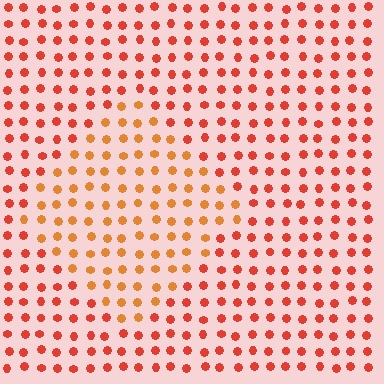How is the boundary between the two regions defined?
The boundary is defined purely by a slight shift in hue (about 25 degrees). Spacing, size, and orientation are identical on both sides.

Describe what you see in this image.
The image is filled with small red elements in a uniform arrangement. A diamond-shaped region is visible where the elements are tinted to a slightly different hue, forming a subtle color boundary.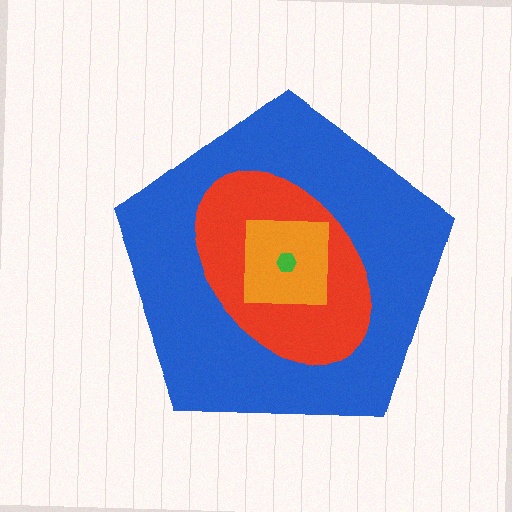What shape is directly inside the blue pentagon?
The red ellipse.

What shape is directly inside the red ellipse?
The orange square.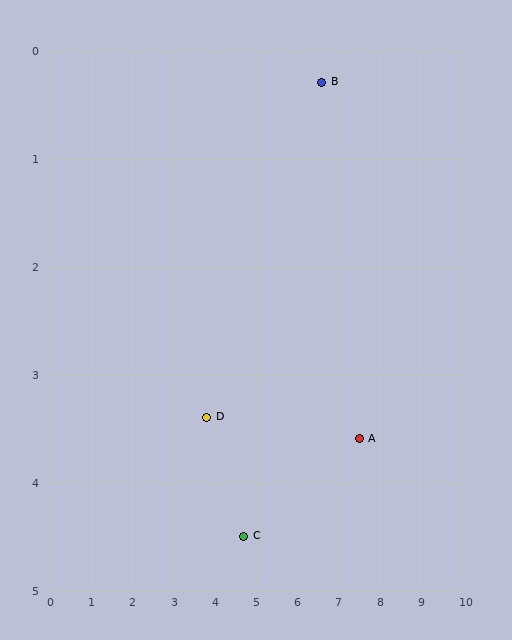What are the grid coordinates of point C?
Point C is at approximately (4.7, 4.5).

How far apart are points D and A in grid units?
Points D and A are about 3.7 grid units apart.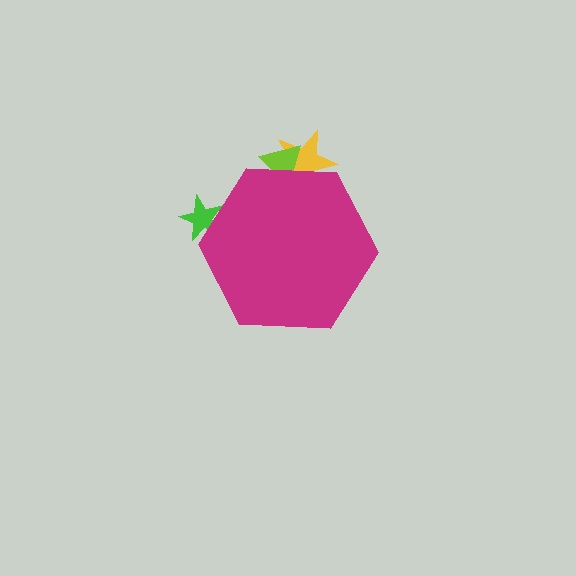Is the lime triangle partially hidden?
Yes, the lime triangle is partially hidden behind the magenta hexagon.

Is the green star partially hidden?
Yes, the green star is partially hidden behind the magenta hexagon.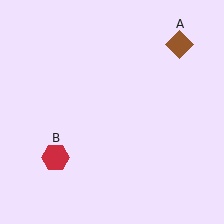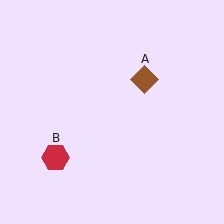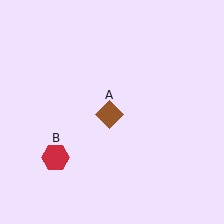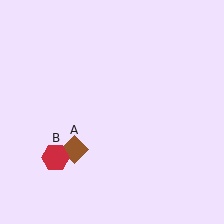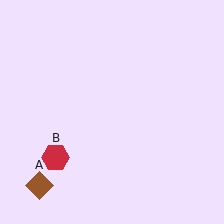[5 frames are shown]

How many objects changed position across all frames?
1 object changed position: brown diamond (object A).